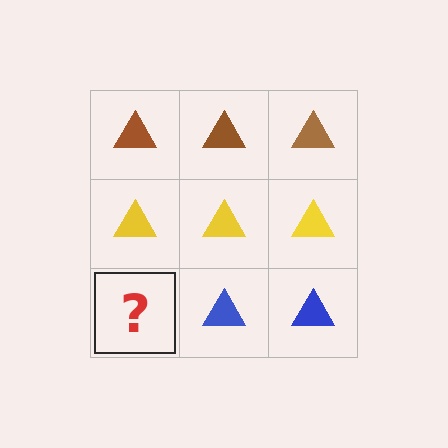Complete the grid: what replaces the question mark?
The question mark should be replaced with a blue triangle.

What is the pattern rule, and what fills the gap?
The rule is that each row has a consistent color. The gap should be filled with a blue triangle.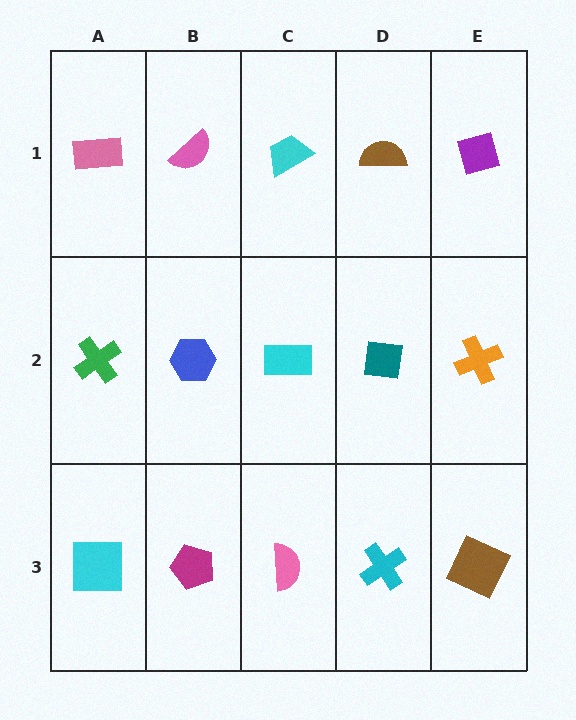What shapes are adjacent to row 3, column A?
A green cross (row 2, column A), a magenta pentagon (row 3, column B).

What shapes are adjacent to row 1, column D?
A teal square (row 2, column D), a cyan trapezoid (row 1, column C), a purple diamond (row 1, column E).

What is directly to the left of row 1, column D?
A cyan trapezoid.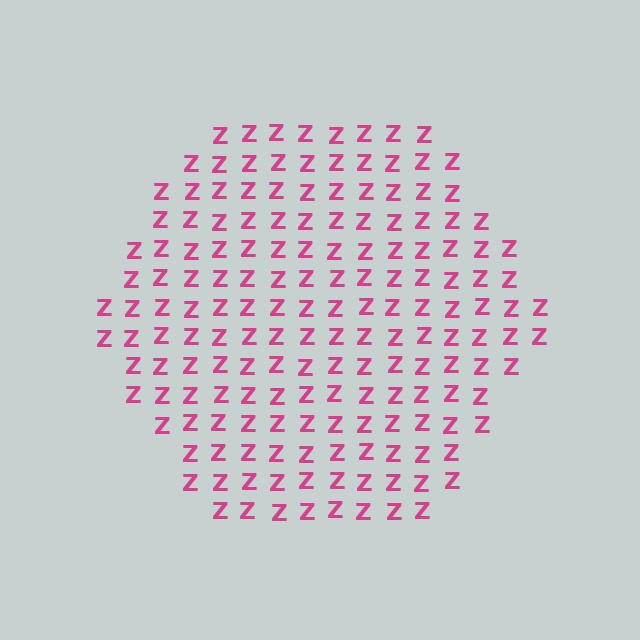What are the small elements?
The small elements are letter Z's.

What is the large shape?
The large shape is a hexagon.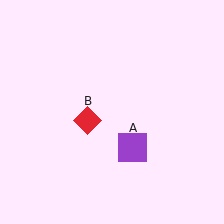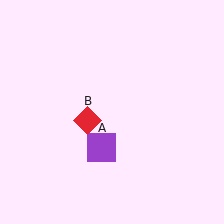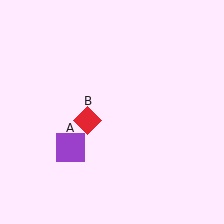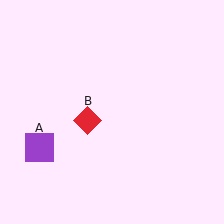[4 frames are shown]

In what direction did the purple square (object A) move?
The purple square (object A) moved left.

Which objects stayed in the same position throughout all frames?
Red diamond (object B) remained stationary.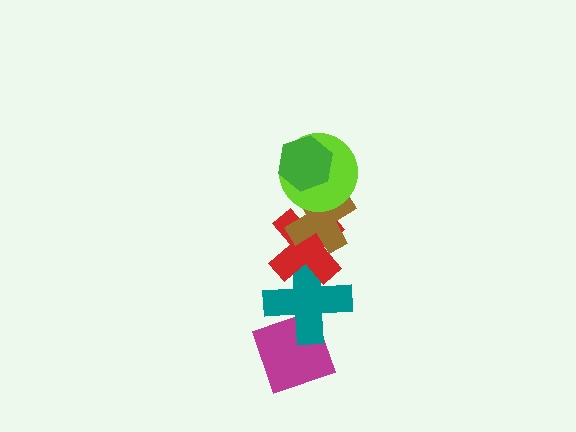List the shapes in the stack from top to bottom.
From top to bottom: the green hexagon, the lime circle, the brown cross, the red cross, the teal cross, the magenta diamond.